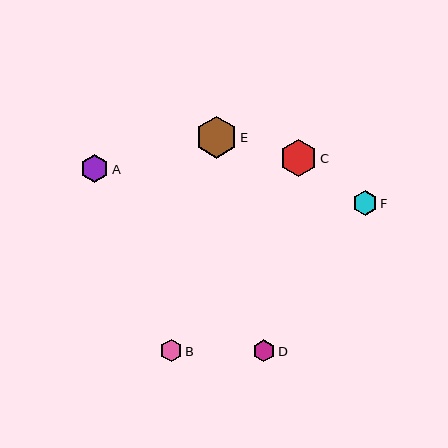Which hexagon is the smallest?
Hexagon D is the smallest with a size of approximately 22 pixels.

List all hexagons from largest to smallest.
From largest to smallest: E, C, A, F, B, D.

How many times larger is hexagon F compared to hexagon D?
Hexagon F is approximately 1.1 times the size of hexagon D.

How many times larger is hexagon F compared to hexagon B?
Hexagon F is approximately 1.1 times the size of hexagon B.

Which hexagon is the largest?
Hexagon E is the largest with a size of approximately 42 pixels.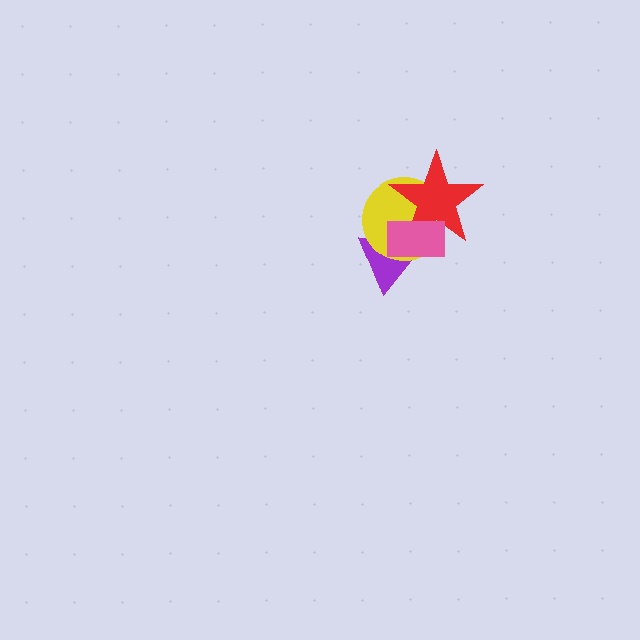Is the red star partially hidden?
Yes, it is partially covered by another shape.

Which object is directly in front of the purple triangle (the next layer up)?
The yellow circle is directly in front of the purple triangle.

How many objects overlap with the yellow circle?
3 objects overlap with the yellow circle.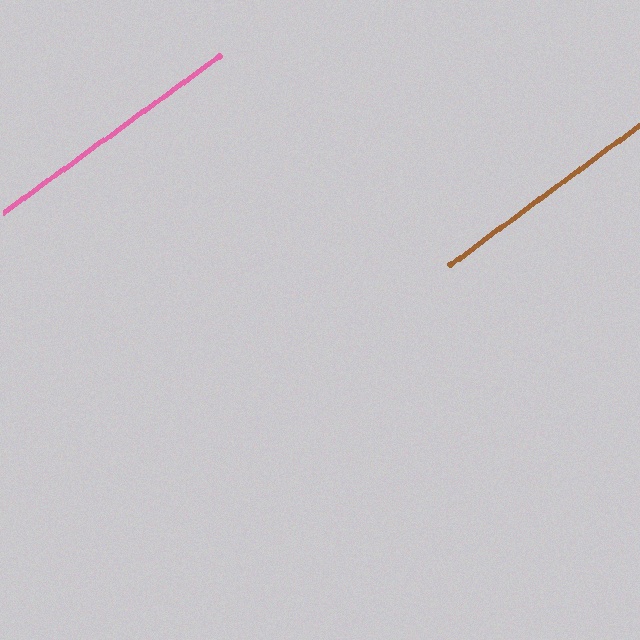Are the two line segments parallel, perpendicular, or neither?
Parallel — their directions differ by only 0.6°.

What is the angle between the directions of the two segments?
Approximately 1 degree.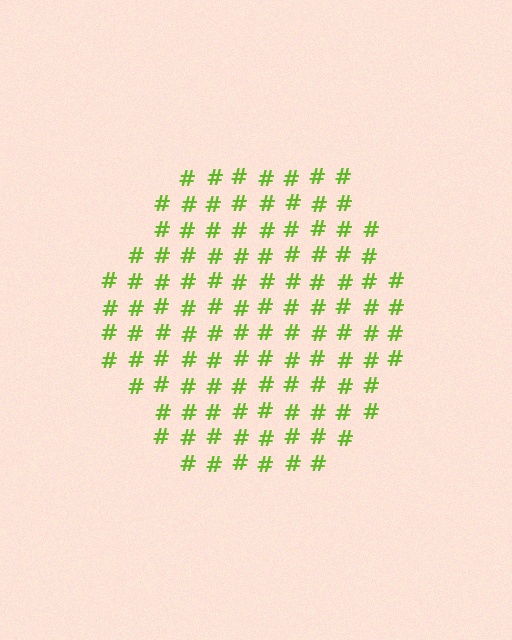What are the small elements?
The small elements are hash symbols.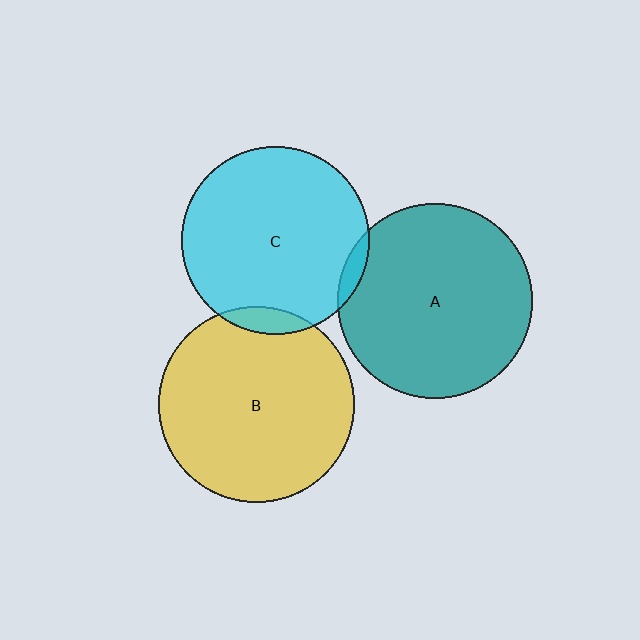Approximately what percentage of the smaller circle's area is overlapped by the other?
Approximately 5%.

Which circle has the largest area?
Circle B (yellow).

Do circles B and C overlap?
Yes.